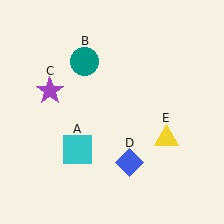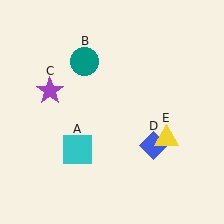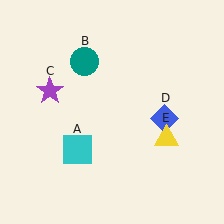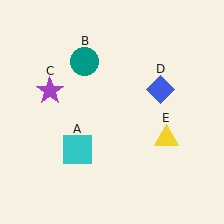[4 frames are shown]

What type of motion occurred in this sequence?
The blue diamond (object D) rotated counterclockwise around the center of the scene.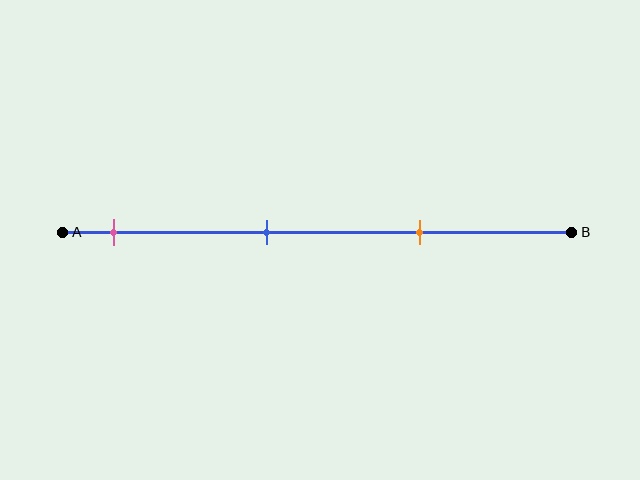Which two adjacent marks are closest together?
The blue and orange marks are the closest adjacent pair.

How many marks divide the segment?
There are 3 marks dividing the segment.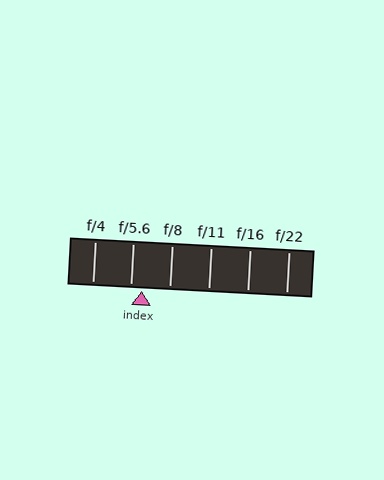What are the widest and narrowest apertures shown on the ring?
The widest aperture shown is f/4 and the narrowest is f/22.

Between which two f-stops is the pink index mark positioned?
The index mark is between f/5.6 and f/8.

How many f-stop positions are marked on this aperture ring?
There are 6 f-stop positions marked.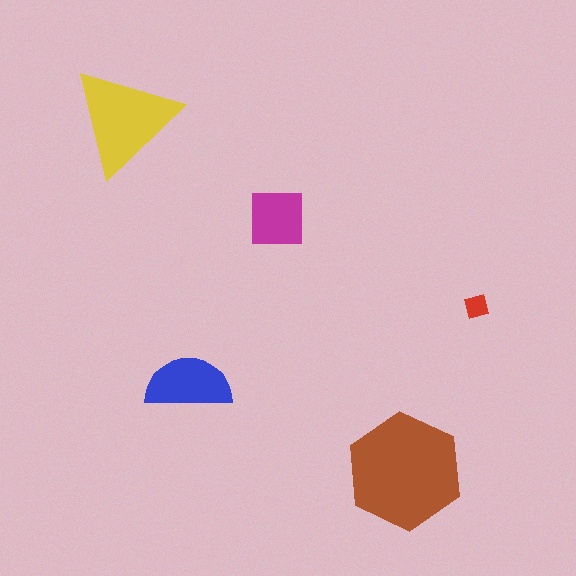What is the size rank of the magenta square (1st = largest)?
4th.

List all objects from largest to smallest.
The brown hexagon, the yellow triangle, the blue semicircle, the magenta square, the red square.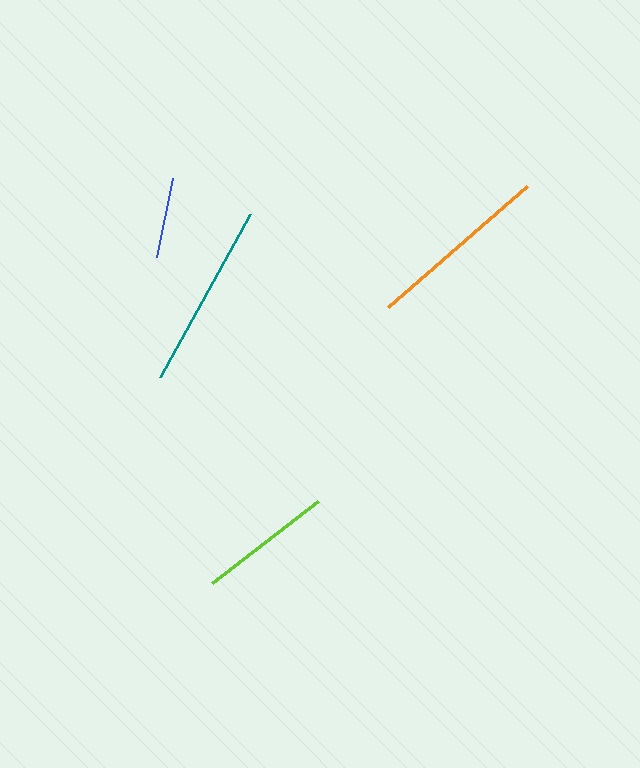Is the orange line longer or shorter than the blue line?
The orange line is longer than the blue line.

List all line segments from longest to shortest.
From longest to shortest: teal, orange, lime, blue.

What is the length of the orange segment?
The orange segment is approximately 185 pixels long.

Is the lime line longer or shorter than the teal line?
The teal line is longer than the lime line.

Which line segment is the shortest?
The blue line is the shortest at approximately 81 pixels.